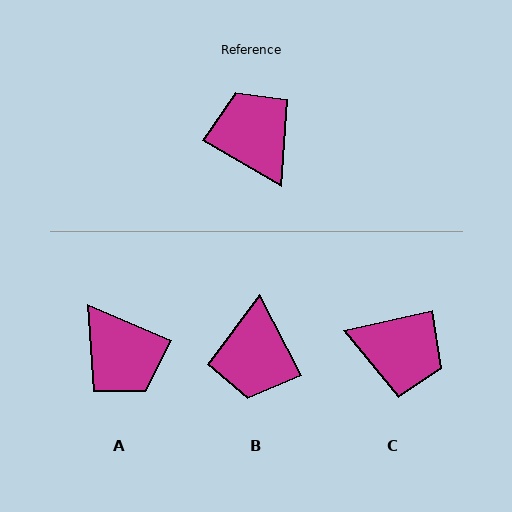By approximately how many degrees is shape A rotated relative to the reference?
Approximately 173 degrees clockwise.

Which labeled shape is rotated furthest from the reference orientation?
A, about 173 degrees away.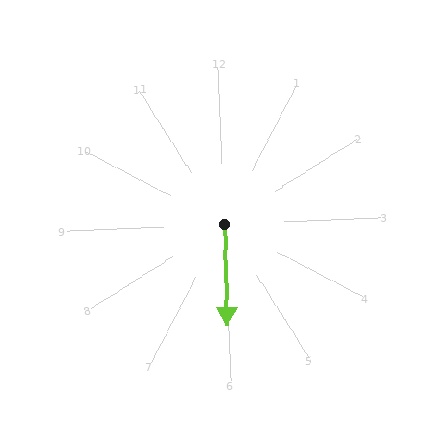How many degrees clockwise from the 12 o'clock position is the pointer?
Approximately 181 degrees.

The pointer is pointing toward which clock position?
Roughly 6 o'clock.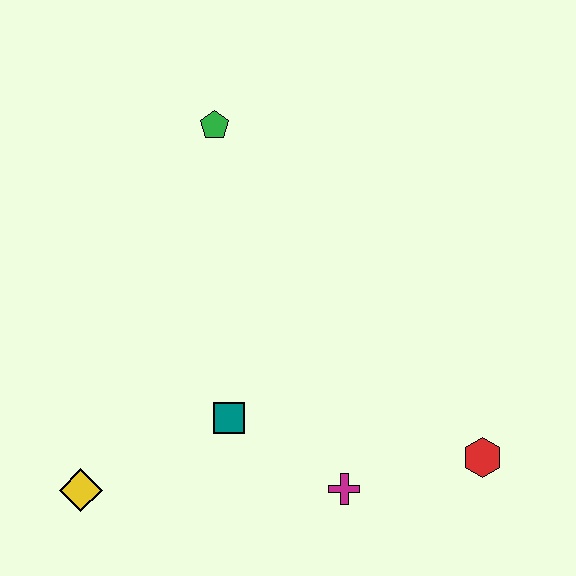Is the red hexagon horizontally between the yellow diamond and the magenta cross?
No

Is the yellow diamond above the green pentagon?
No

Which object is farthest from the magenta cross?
The green pentagon is farthest from the magenta cross.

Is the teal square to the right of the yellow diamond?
Yes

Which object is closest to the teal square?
The magenta cross is closest to the teal square.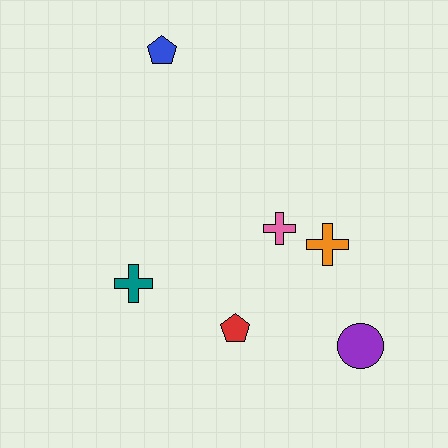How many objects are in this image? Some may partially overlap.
There are 6 objects.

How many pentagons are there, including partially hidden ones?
There are 2 pentagons.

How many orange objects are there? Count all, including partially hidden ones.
There is 1 orange object.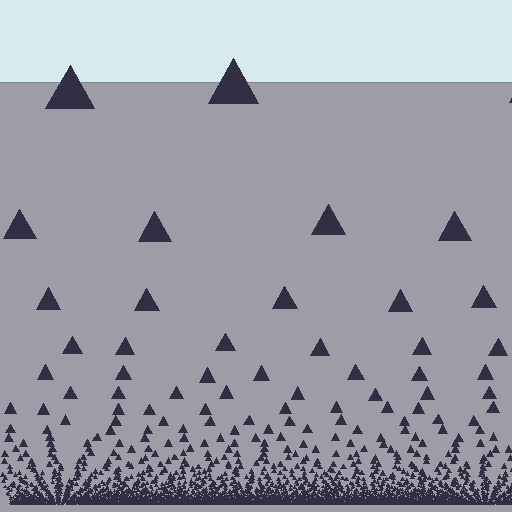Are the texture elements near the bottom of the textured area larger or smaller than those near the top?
Smaller. The gradient is inverted — elements near the bottom are smaller and denser.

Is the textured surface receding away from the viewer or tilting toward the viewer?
The surface appears to tilt toward the viewer. Texture elements get larger and sparser toward the top.